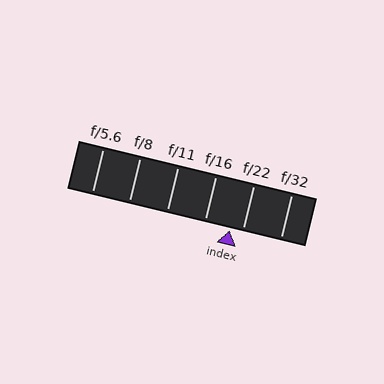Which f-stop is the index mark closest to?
The index mark is closest to f/22.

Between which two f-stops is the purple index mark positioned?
The index mark is between f/16 and f/22.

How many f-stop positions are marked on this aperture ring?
There are 6 f-stop positions marked.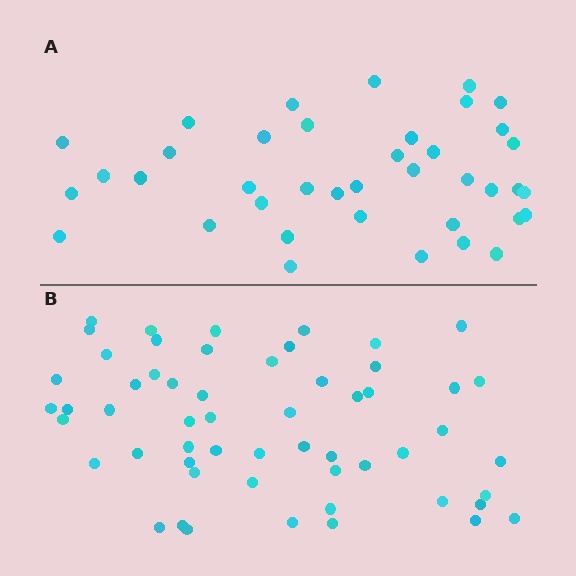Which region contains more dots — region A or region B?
Region B (the bottom region) has more dots.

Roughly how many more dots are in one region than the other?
Region B has approximately 15 more dots than region A.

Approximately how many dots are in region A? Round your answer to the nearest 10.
About 40 dots. (The exact count is 39, which rounds to 40.)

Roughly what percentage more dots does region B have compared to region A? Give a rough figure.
About 45% more.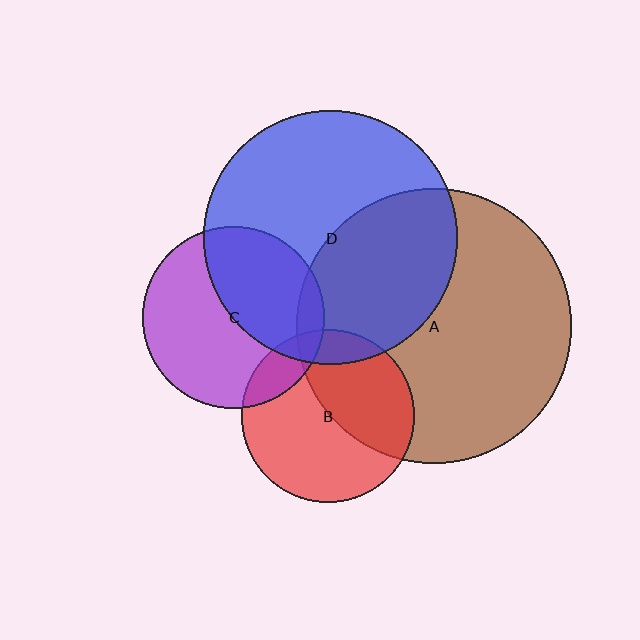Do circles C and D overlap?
Yes.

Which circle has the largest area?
Circle A (brown).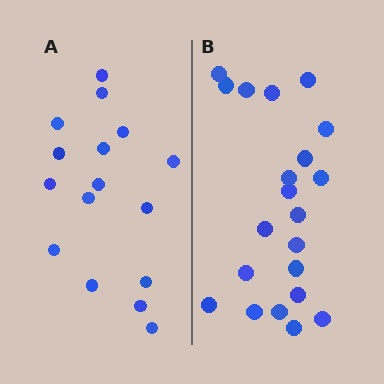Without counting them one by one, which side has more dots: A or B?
Region B (the right region) has more dots.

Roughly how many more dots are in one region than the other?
Region B has about 5 more dots than region A.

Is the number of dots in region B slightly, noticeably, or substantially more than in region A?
Region B has noticeably more, but not dramatically so. The ratio is roughly 1.3 to 1.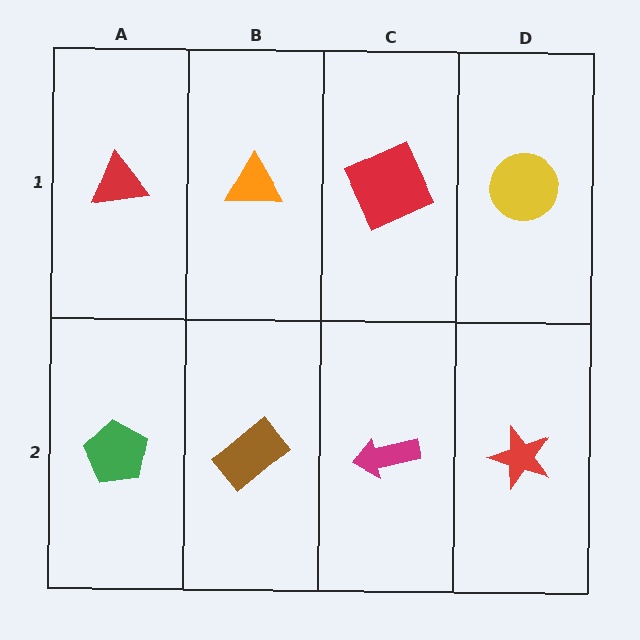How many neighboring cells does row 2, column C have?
3.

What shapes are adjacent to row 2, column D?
A yellow circle (row 1, column D), a magenta arrow (row 2, column C).